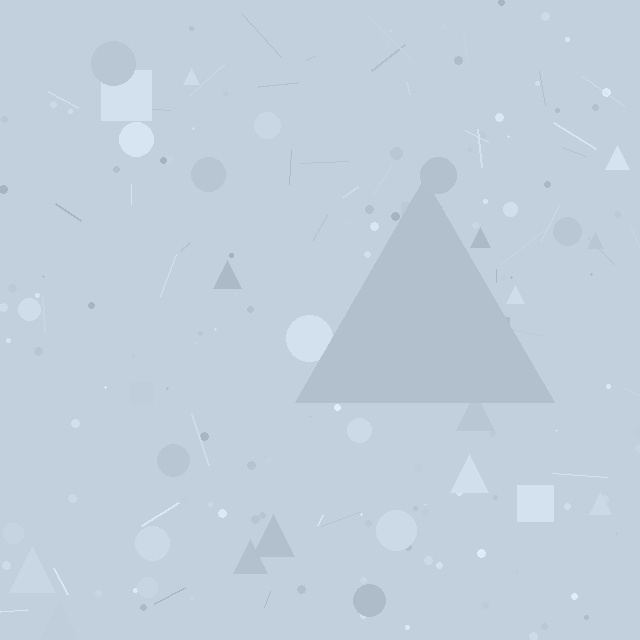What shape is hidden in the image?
A triangle is hidden in the image.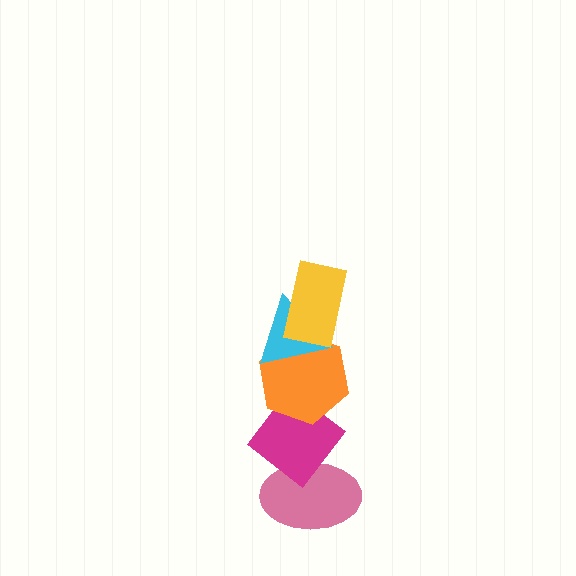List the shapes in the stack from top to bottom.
From top to bottom: the yellow rectangle, the cyan triangle, the orange hexagon, the magenta diamond, the pink ellipse.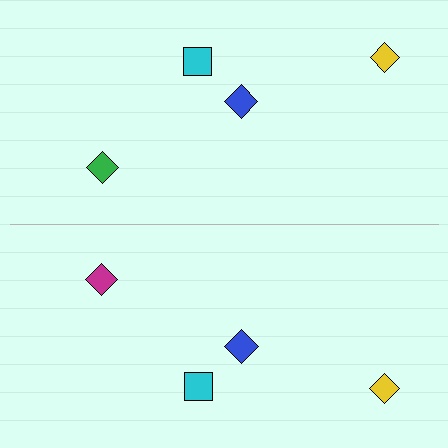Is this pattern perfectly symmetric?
No, the pattern is not perfectly symmetric. The magenta diamond on the bottom side breaks the symmetry — its mirror counterpart is green.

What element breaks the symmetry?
The magenta diamond on the bottom side breaks the symmetry — its mirror counterpart is green.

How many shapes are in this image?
There are 8 shapes in this image.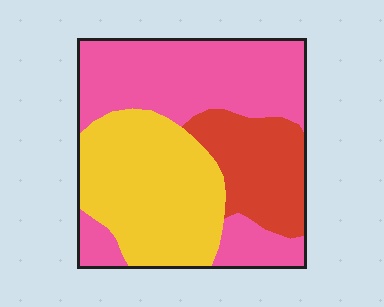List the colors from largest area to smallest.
From largest to smallest: pink, yellow, red.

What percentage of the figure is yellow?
Yellow takes up about three eighths (3/8) of the figure.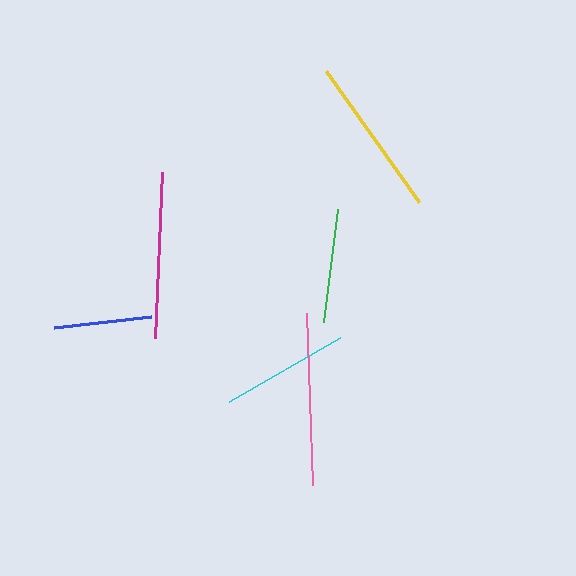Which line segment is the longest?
The pink line is the longest at approximately 173 pixels.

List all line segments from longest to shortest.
From longest to shortest: pink, magenta, yellow, cyan, green, blue.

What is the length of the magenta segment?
The magenta segment is approximately 166 pixels long.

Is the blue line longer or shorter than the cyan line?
The cyan line is longer than the blue line.